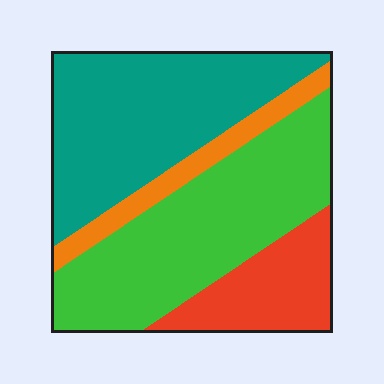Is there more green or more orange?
Green.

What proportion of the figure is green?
Green takes up about three eighths (3/8) of the figure.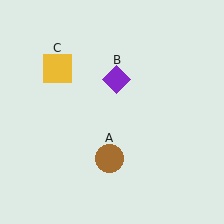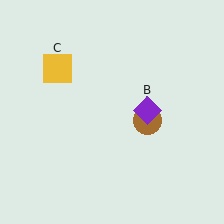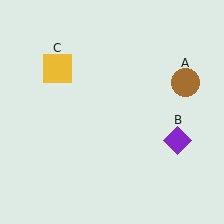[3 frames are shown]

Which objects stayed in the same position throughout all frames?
Yellow square (object C) remained stationary.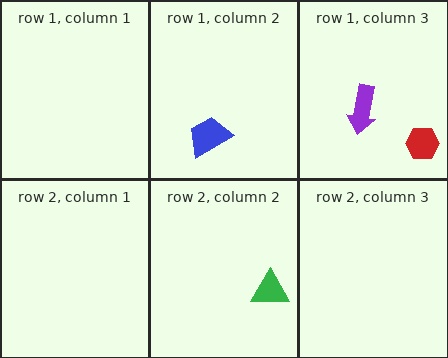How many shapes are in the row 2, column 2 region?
1.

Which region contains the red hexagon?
The row 1, column 3 region.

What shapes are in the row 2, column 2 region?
The green triangle.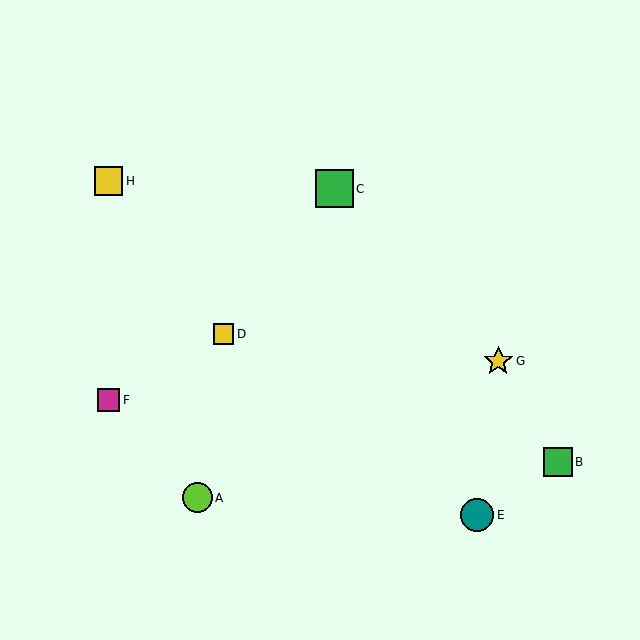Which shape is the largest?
The green square (labeled C) is the largest.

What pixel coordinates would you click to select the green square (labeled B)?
Click at (558, 462) to select the green square B.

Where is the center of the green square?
The center of the green square is at (334, 189).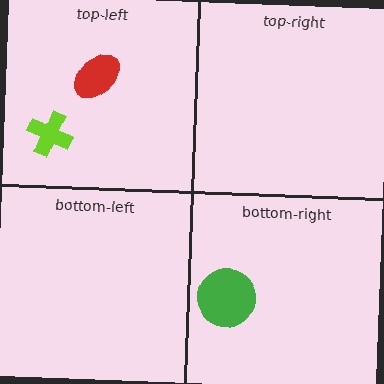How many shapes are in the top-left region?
2.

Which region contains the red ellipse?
The top-left region.